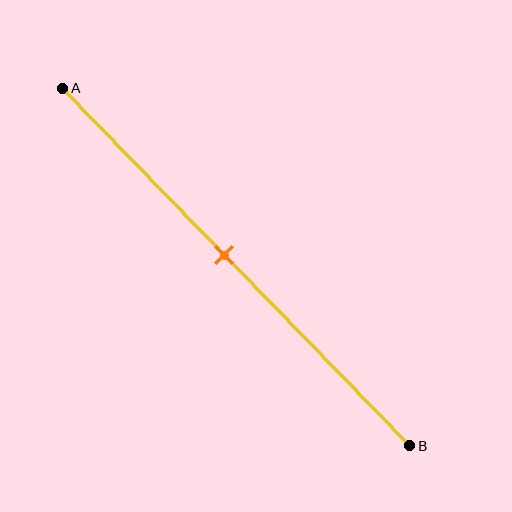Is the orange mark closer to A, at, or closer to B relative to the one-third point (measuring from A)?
The orange mark is closer to point B than the one-third point of segment AB.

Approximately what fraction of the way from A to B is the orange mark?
The orange mark is approximately 45% of the way from A to B.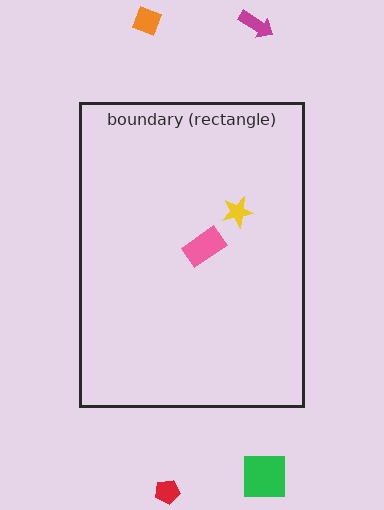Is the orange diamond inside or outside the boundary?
Outside.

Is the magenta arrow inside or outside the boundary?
Outside.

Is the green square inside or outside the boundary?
Outside.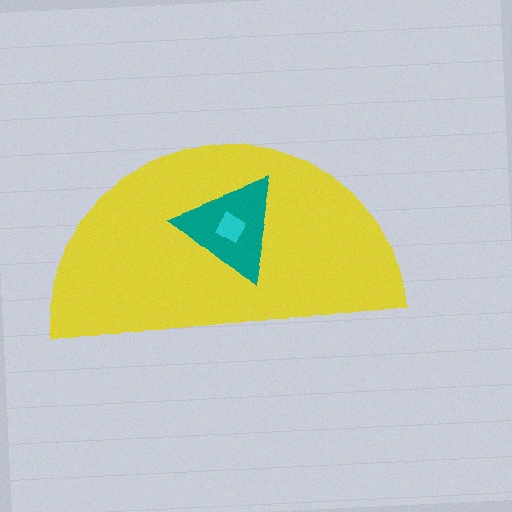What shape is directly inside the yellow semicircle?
The teal triangle.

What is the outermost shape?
The yellow semicircle.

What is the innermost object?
The cyan diamond.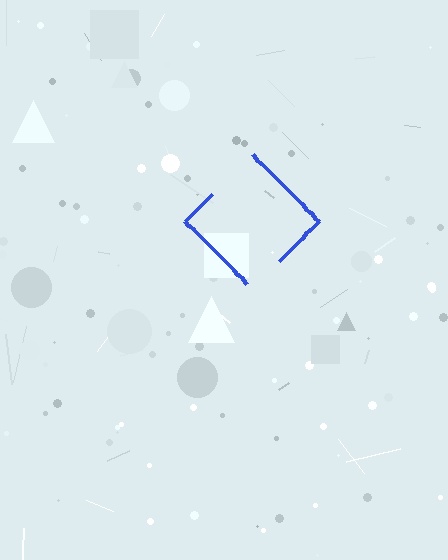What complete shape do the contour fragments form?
The contour fragments form a diamond.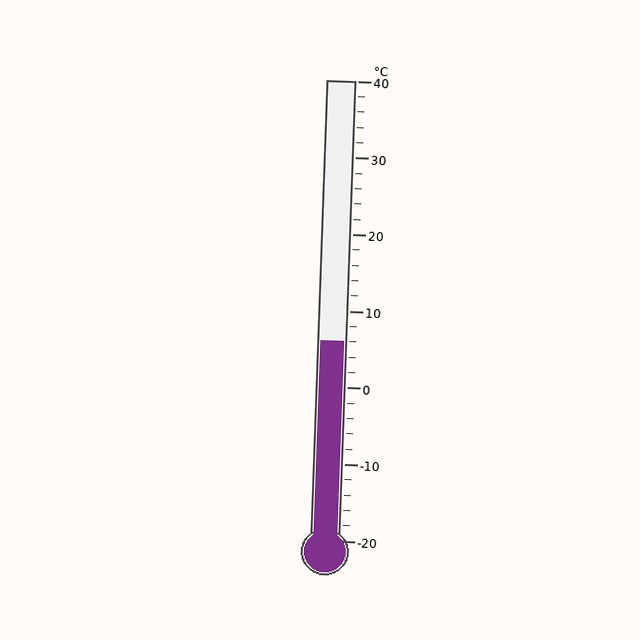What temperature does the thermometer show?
The thermometer shows approximately 6°C.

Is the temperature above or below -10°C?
The temperature is above -10°C.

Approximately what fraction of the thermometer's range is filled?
The thermometer is filled to approximately 45% of its range.